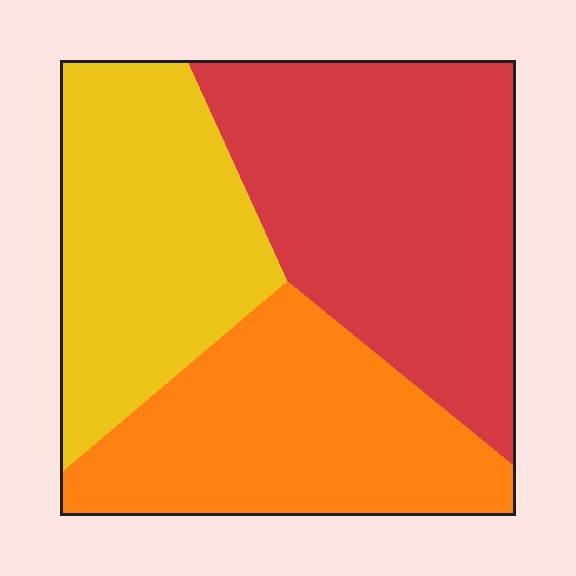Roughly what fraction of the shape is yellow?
Yellow covers around 30% of the shape.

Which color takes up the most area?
Red, at roughly 40%.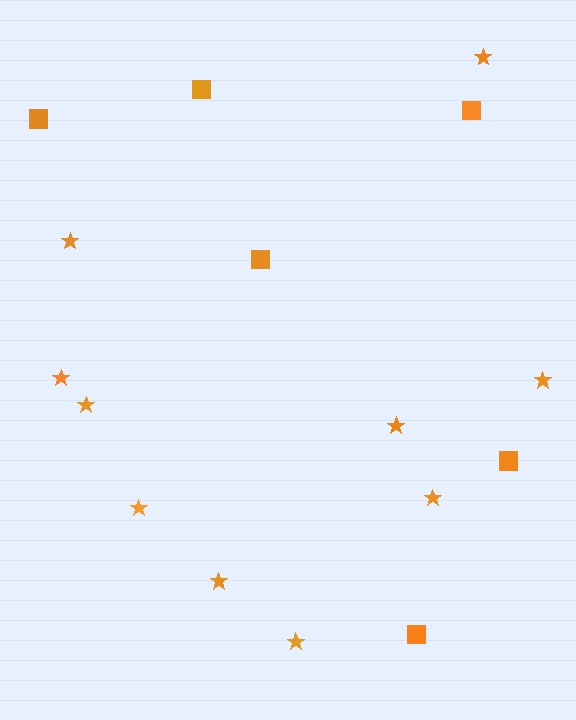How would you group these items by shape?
There are 2 groups: one group of squares (6) and one group of stars (10).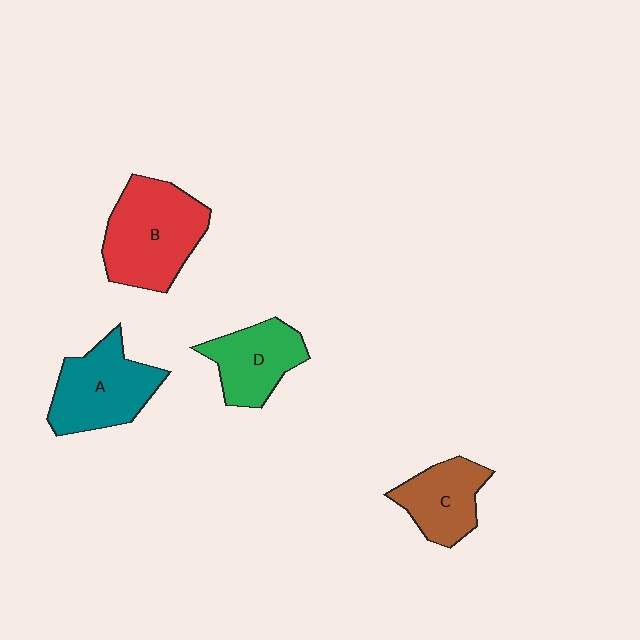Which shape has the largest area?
Shape B (red).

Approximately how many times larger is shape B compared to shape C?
Approximately 1.6 times.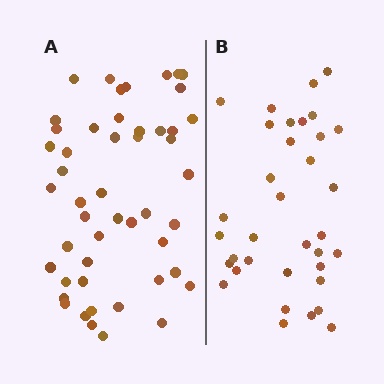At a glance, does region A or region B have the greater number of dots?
Region A (the left region) has more dots.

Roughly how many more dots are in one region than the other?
Region A has approximately 15 more dots than region B.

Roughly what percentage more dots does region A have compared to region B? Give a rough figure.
About 40% more.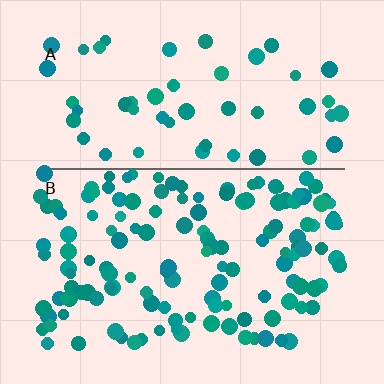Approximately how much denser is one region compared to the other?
Approximately 2.6× — region B over region A.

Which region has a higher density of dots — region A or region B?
B (the bottom).